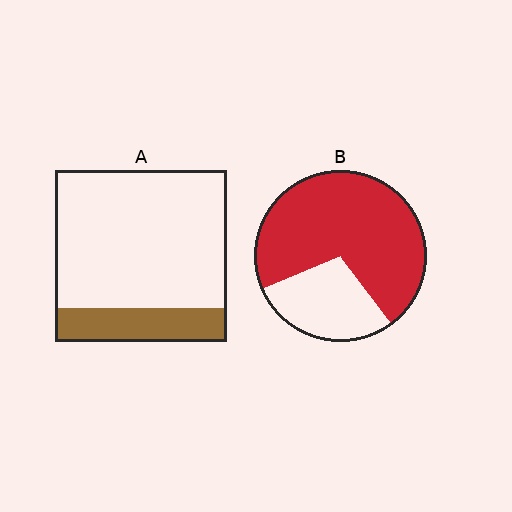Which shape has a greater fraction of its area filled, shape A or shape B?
Shape B.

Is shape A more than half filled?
No.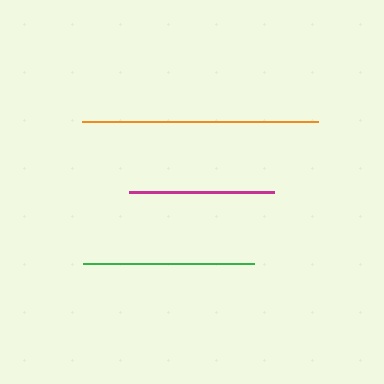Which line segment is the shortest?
The magenta line is the shortest at approximately 145 pixels.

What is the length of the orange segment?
The orange segment is approximately 237 pixels long.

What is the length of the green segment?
The green segment is approximately 170 pixels long.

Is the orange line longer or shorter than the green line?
The orange line is longer than the green line.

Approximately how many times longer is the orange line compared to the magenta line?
The orange line is approximately 1.6 times the length of the magenta line.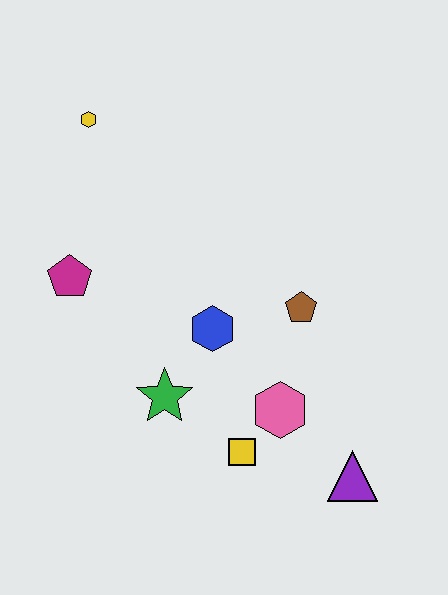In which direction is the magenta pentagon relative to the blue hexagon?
The magenta pentagon is to the left of the blue hexagon.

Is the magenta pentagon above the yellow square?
Yes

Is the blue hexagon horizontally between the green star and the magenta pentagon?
No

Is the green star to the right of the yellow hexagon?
Yes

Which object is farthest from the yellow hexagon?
The purple triangle is farthest from the yellow hexagon.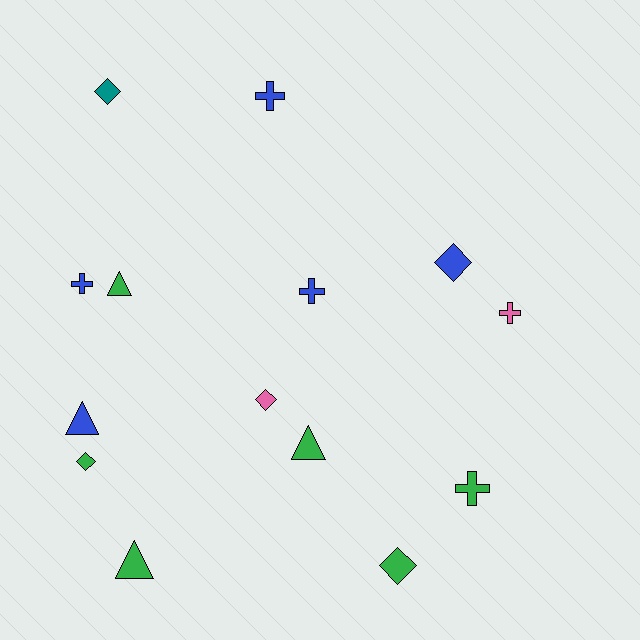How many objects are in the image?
There are 14 objects.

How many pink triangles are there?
There are no pink triangles.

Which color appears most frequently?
Green, with 6 objects.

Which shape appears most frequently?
Diamond, with 5 objects.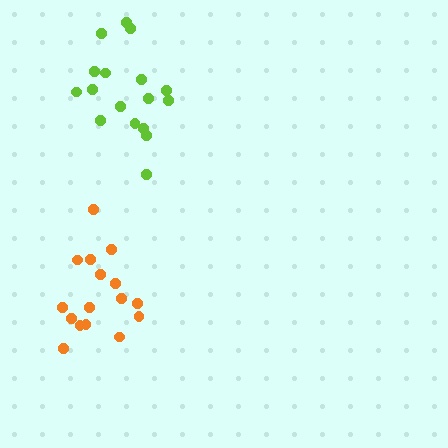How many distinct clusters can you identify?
There are 2 distinct clusters.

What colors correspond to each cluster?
The clusters are colored: orange, lime.